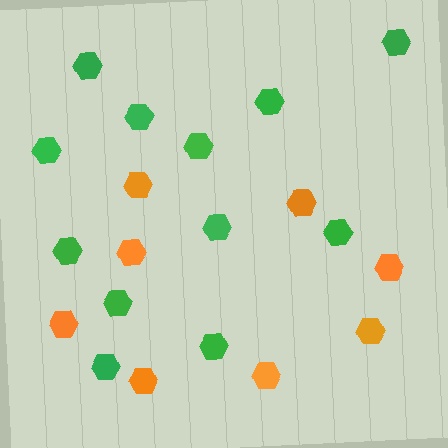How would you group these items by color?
There are 2 groups: one group of green hexagons (12) and one group of orange hexagons (8).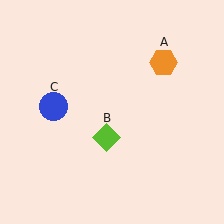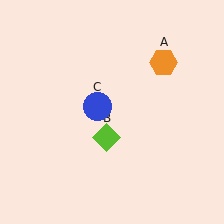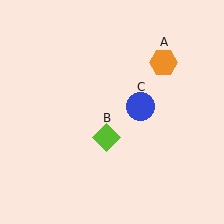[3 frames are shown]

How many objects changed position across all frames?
1 object changed position: blue circle (object C).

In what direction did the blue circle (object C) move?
The blue circle (object C) moved right.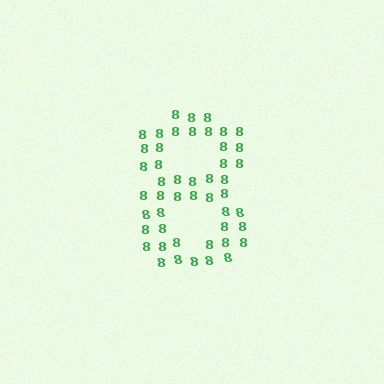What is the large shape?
The large shape is the digit 8.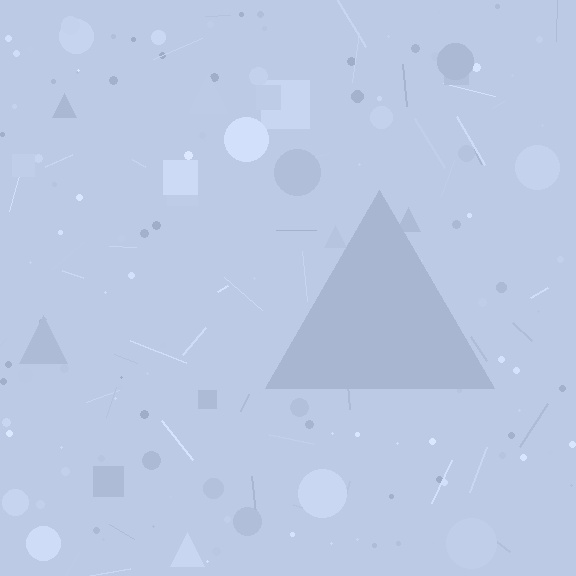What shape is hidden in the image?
A triangle is hidden in the image.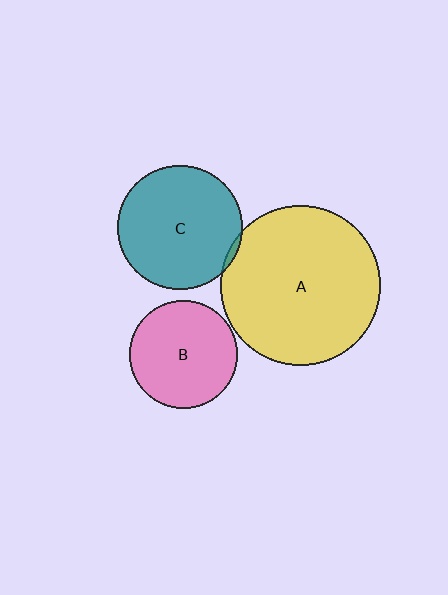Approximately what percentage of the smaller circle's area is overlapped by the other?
Approximately 5%.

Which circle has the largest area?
Circle A (yellow).